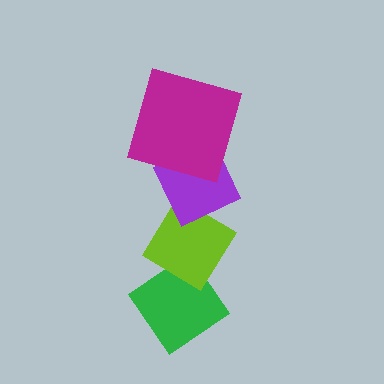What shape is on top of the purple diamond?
The magenta square is on top of the purple diamond.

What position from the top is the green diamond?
The green diamond is 4th from the top.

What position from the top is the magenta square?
The magenta square is 1st from the top.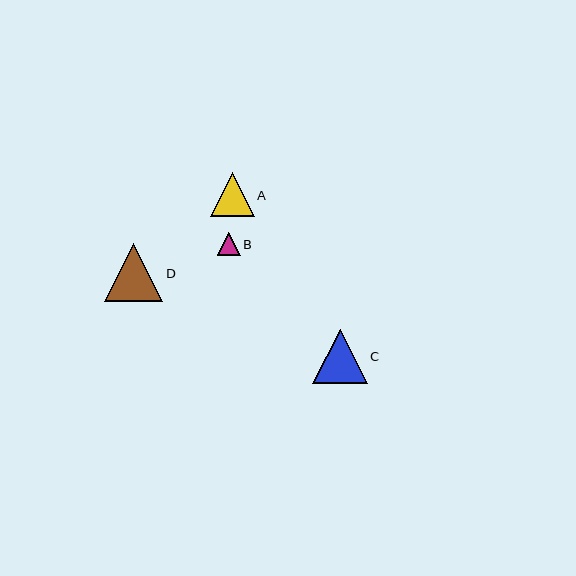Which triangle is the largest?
Triangle D is the largest with a size of approximately 58 pixels.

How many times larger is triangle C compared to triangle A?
Triangle C is approximately 1.2 times the size of triangle A.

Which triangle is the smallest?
Triangle B is the smallest with a size of approximately 23 pixels.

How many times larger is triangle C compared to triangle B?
Triangle C is approximately 2.4 times the size of triangle B.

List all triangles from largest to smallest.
From largest to smallest: D, C, A, B.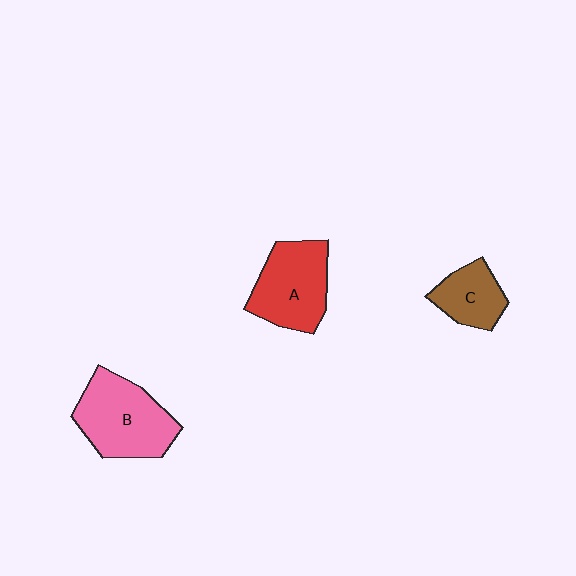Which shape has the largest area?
Shape B (pink).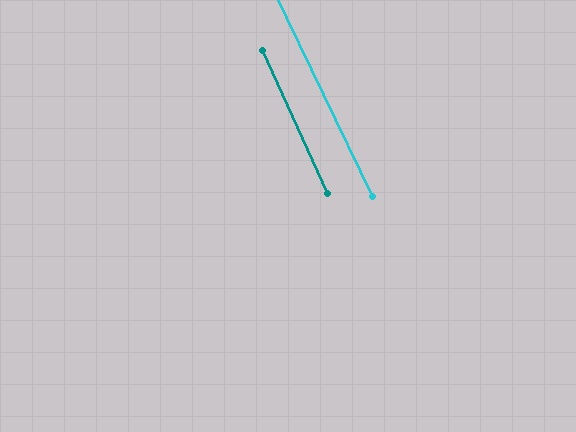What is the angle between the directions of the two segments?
Approximately 1 degree.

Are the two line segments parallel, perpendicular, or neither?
Parallel — their directions differ by only 1.3°.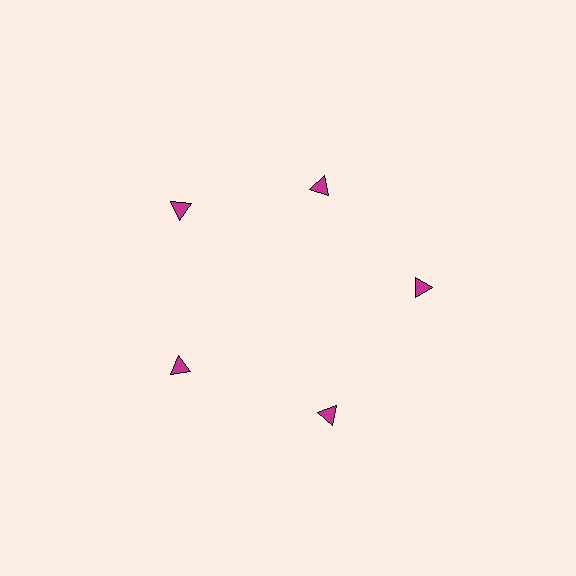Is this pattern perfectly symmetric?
No. The 5 magenta triangles are arranged in a ring, but one element near the 1 o'clock position is pulled inward toward the center, breaking the 5-fold rotational symmetry.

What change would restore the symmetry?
The symmetry would be restored by moving it outward, back onto the ring so that all 5 triangles sit at equal angles and equal distance from the center.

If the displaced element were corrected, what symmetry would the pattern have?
It would have 5-fold rotational symmetry — the pattern would map onto itself every 72 degrees.